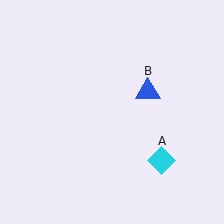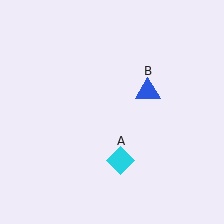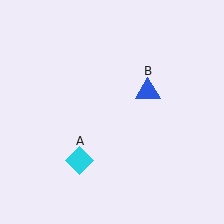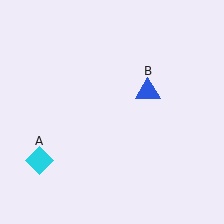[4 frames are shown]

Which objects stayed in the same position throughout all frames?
Blue triangle (object B) remained stationary.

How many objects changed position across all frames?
1 object changed position: cyan diamond (object A).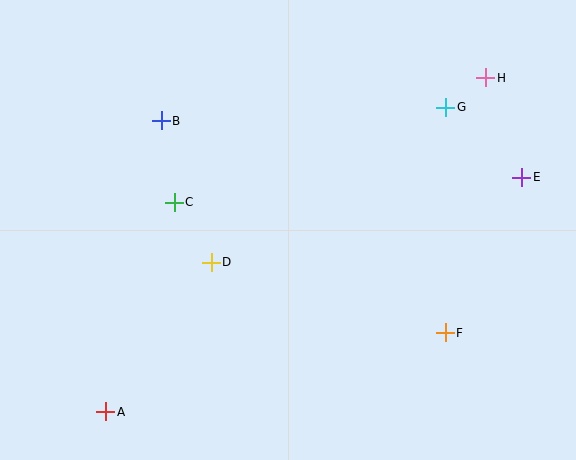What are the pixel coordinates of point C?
Point C is at (174, 202).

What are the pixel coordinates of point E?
Point E is at (522, 177).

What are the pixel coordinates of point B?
Point B is at (161, 121).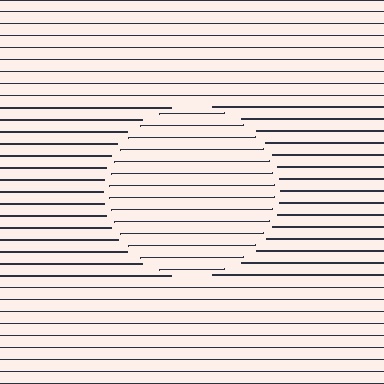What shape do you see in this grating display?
An illusory circle. The interior of the shape contains the same grating, shifted by half a period — the contour is defined by the phase discontinuity where line-ends from the inner and outer gratings abut.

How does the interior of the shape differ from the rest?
The interior of the shape contains the same grating, shifted by half a period — the contour is defined by the phase discontinuity where line-ends from the inner and outer gratings abut.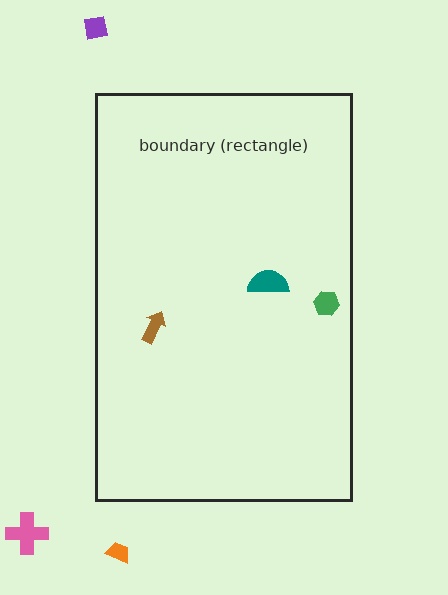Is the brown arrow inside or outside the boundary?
Inside.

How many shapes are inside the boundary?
3 inside, 3 outside.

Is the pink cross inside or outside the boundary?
Outside.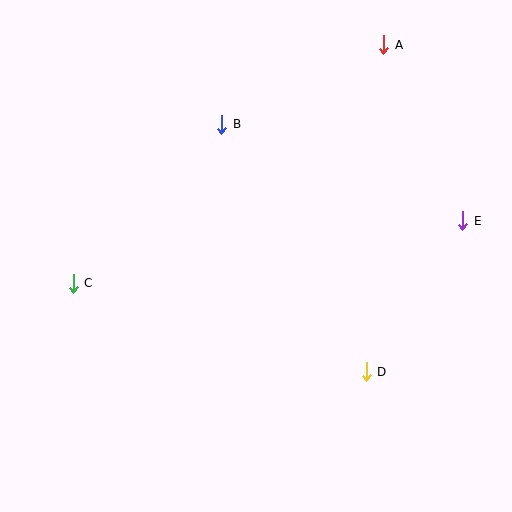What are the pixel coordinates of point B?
Point B is at (222, 124).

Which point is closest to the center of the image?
Point B at (222, 124) is closest to the center.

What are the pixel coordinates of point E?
Point E is at (463, 221).